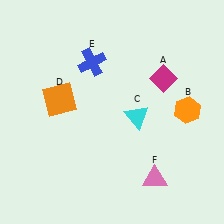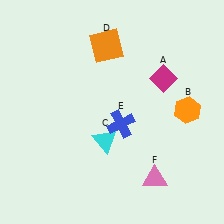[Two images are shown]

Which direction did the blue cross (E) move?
The blue cross (E) moved down.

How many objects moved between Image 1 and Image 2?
3 objects moved between the two images.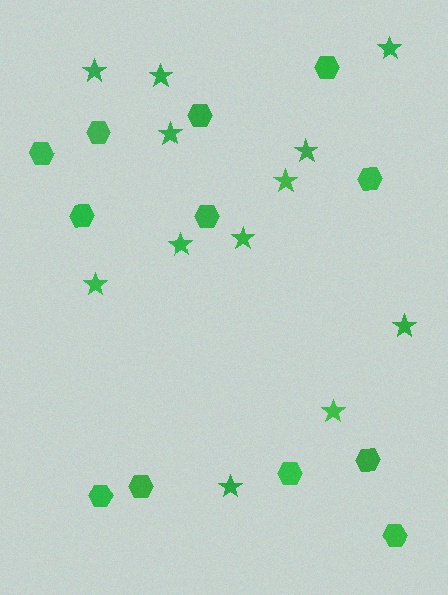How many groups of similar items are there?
There are 2 groups: one group of hexagons (12) and one group of stars (12).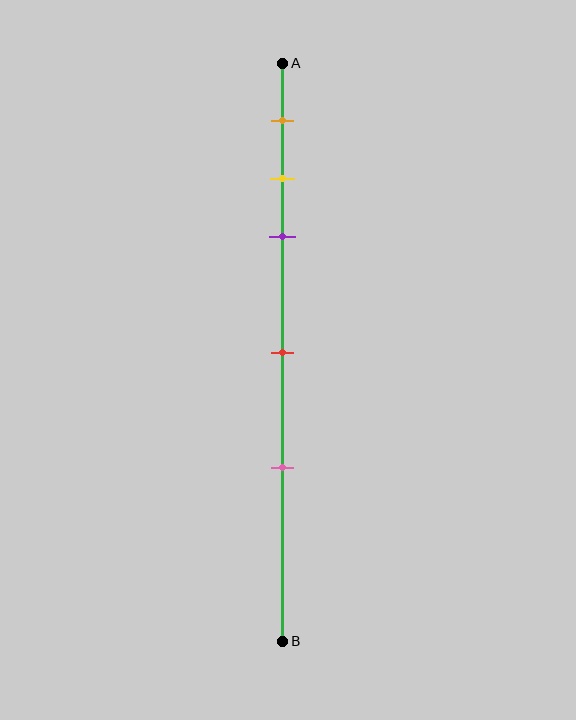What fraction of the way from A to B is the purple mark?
The purple mark is approximately 30% (0.3) of the way from A to B.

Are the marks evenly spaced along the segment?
No, the marks are not evenly spaced.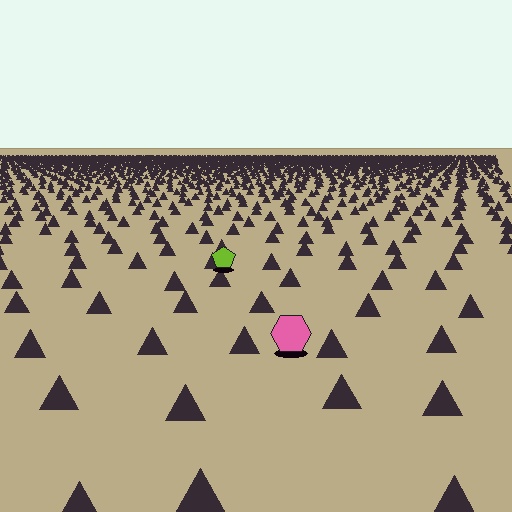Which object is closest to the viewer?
The pink hexagon is closest. The texture marks near it are larger and more spread out.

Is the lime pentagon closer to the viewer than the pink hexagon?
No. The pink hexagon is closer — you can tell from the texture gradient: the ground texture is coarser near it.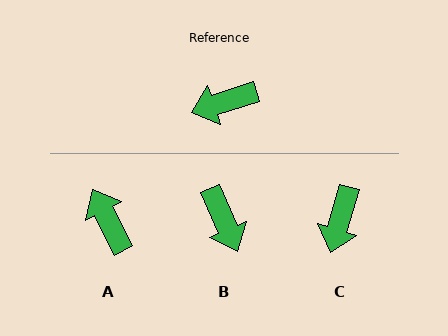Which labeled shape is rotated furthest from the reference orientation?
B, about 96 degrees away.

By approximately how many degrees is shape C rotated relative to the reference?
Approximately 55 degrees counter-clockwise.